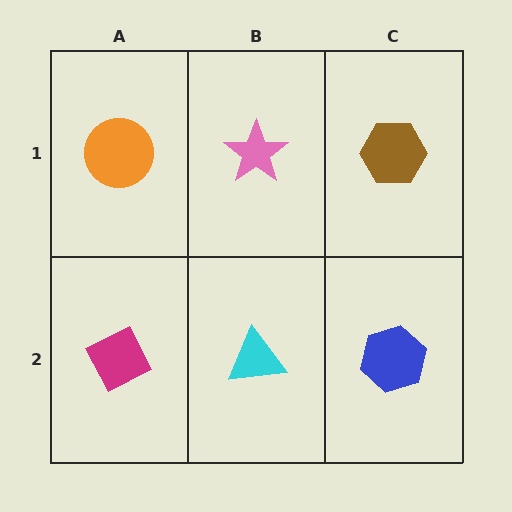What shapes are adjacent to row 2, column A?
An orange circle (row 1, column A), a cyan triangle (row 2, column B).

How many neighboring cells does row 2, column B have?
3.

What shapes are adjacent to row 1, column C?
A blue hexagon (row 2, column C), a pink star (row 1, column B).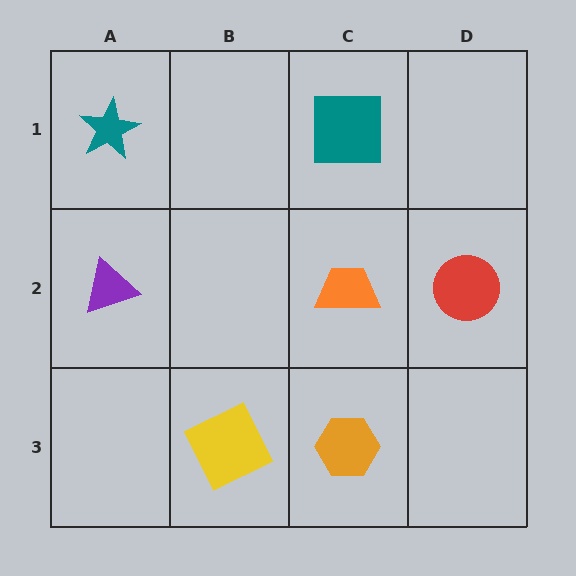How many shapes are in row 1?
2 shapes.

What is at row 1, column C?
A teal square.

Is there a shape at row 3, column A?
No, that cell is empty.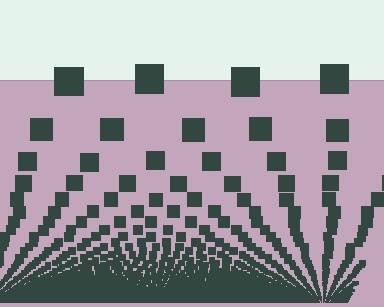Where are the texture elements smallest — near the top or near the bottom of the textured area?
Near the bottom.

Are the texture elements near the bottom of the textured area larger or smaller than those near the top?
Smaller. The gradient is inverted — elements near the bottom are smaller and denser.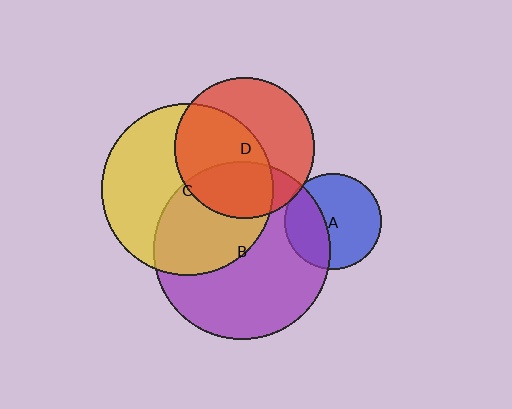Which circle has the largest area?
Circle B (purple).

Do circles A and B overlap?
Yes.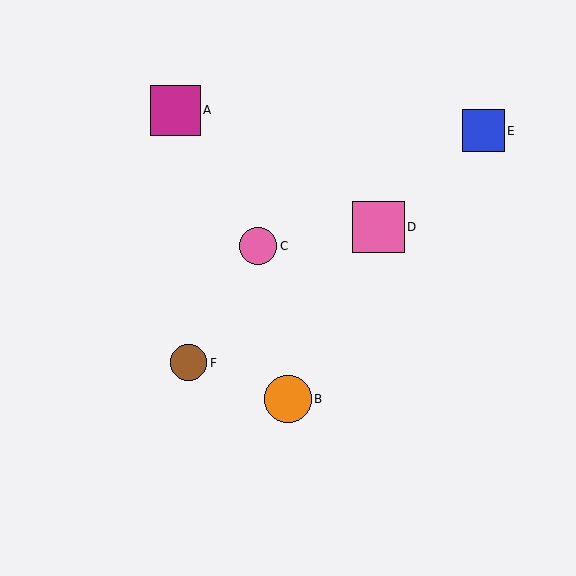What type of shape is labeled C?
Shape C is a pink circle.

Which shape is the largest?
The pink square (labeled D) is the largest.